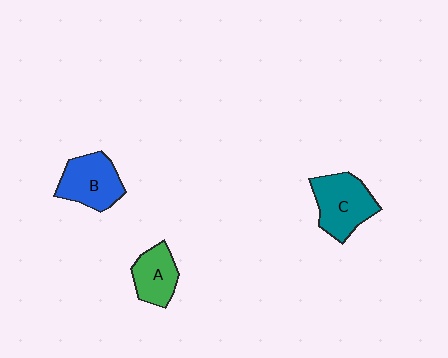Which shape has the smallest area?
Shape A (green).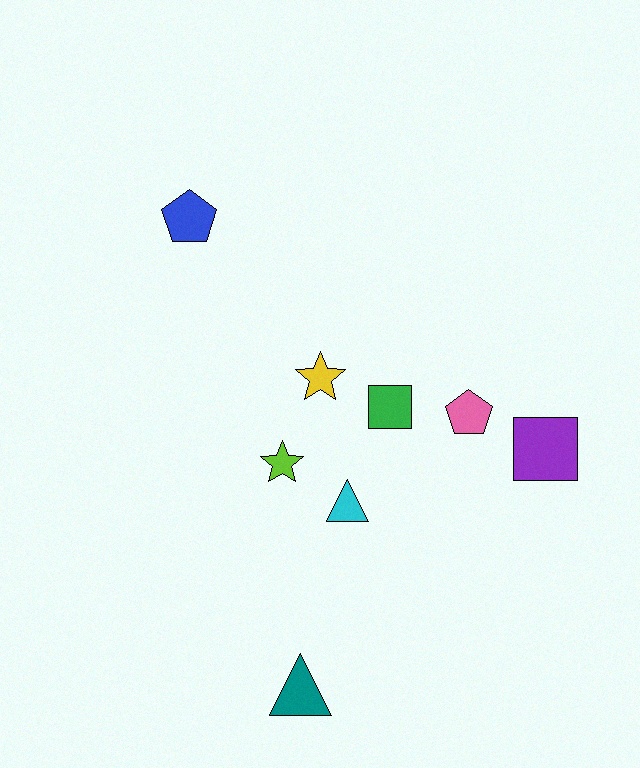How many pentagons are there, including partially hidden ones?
There are 2 pentagons.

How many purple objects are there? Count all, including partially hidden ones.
There is 1 purple object.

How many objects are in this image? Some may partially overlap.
There are 8 objects.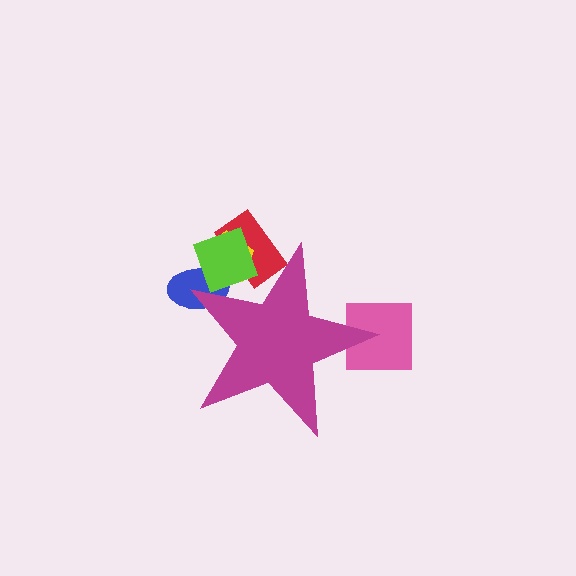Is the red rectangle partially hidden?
Yes, the red rectangle is partially hidden behind the magenta star.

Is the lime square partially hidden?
Yes, the lime square is partially hidden behind the magenta star.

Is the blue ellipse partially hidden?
Yes, the blue ellipse is partially hidden behind the magenta star.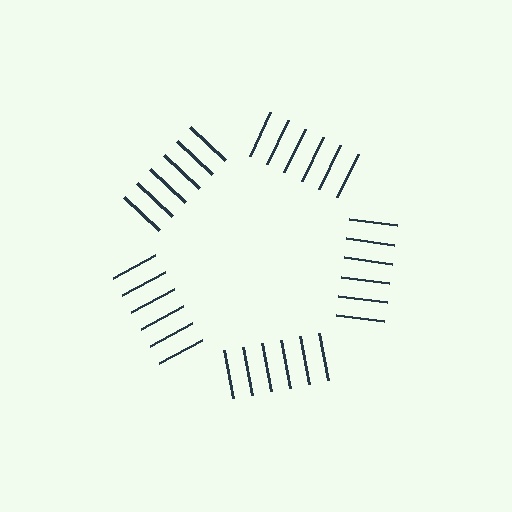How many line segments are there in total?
30 — 6 along each of the 5 edges.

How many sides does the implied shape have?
5 sides — the line-ends trace a pentagon.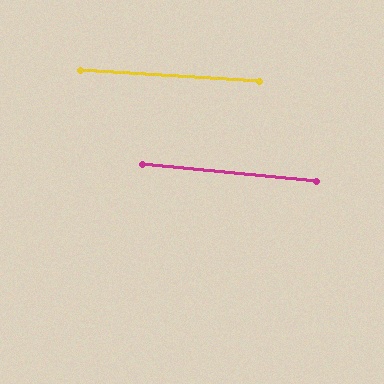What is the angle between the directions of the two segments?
Approximately 2 degrees.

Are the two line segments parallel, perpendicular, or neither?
Parallel — their directions differ by only 1.8°.